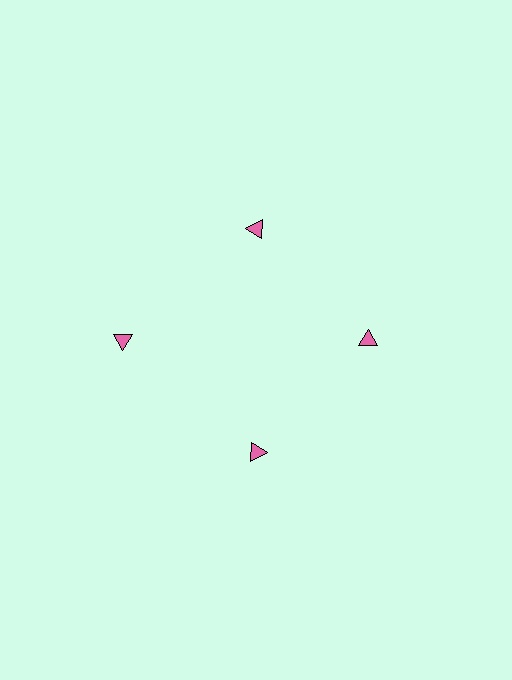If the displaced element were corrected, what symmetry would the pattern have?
It would have 4-fold rotational symmetry — the pattern would map onto itself every 90 degrees.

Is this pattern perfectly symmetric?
No. The 4 pink triangles are arranged in a ring, but one element near the 9 o'clock position is pushed outward from the center, breaking the 4-fold rotational symmetry.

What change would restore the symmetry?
The symmetry would be restored by moving it inward, back onto the ring so that all 4 triangles sit at equal angles and equal distance from the center.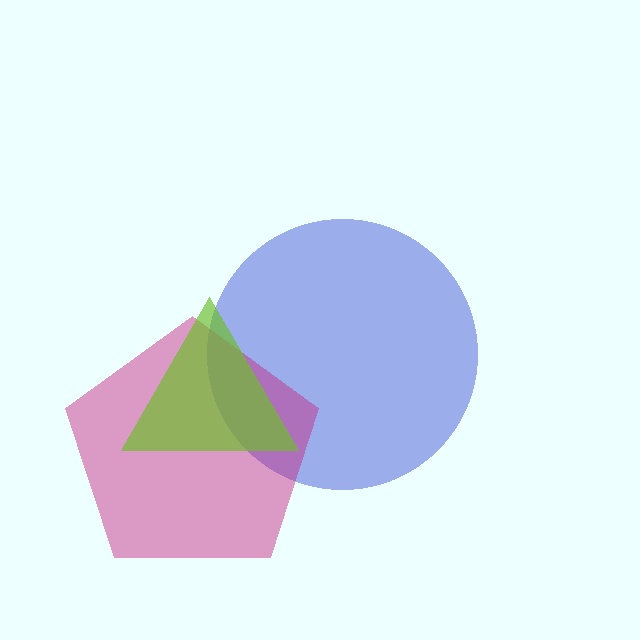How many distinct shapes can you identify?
There are 3 distinct shapes: a blue circle, a magenta pentagon, a lime triangle.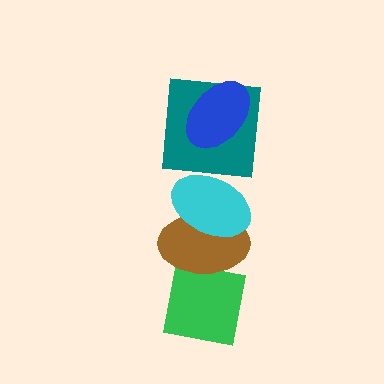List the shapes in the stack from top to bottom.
From top to bottom: the blue ellipse, the teal square, the cyan ellipse, the brown ellipse, the green square.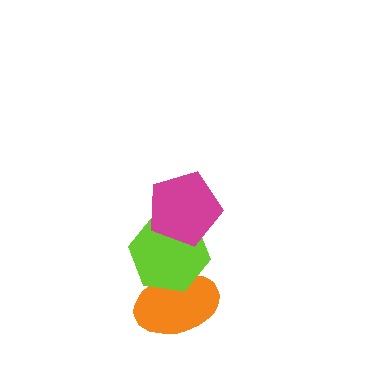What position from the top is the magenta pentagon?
The magenta pentagon is 1st from the top.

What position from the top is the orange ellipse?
The orange ellipse is 3rd from the top.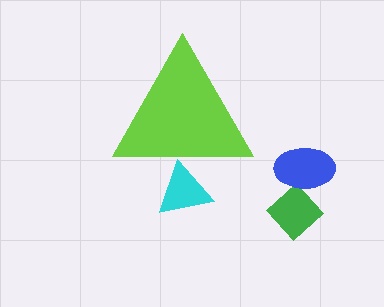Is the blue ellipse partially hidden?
No, the blue ellipse is fully visible.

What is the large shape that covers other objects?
A lime triangle.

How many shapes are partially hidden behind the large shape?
1 shape is partially hidden.